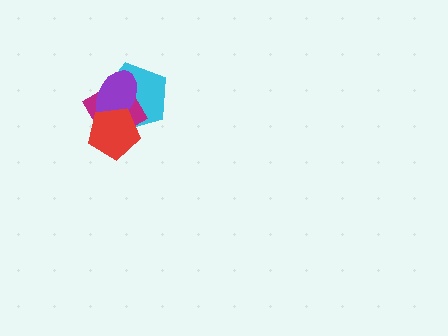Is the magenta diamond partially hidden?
Yes, it is partially covered by another shape.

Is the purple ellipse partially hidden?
Yes, it is partially covered by another shape.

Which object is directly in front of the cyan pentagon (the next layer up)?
The magenta diamond is directly in front of the cyan pentagon.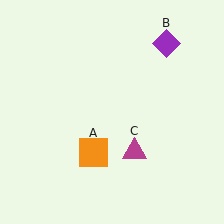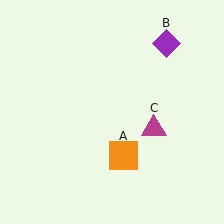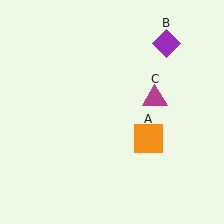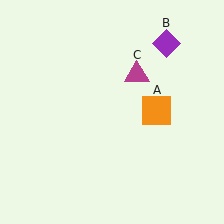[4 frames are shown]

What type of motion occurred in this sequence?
The orange square (object A), magenta triangle (object C) rotated counterclockwise around the center of the scene.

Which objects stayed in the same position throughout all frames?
Purple diamond (object B) remained stationary.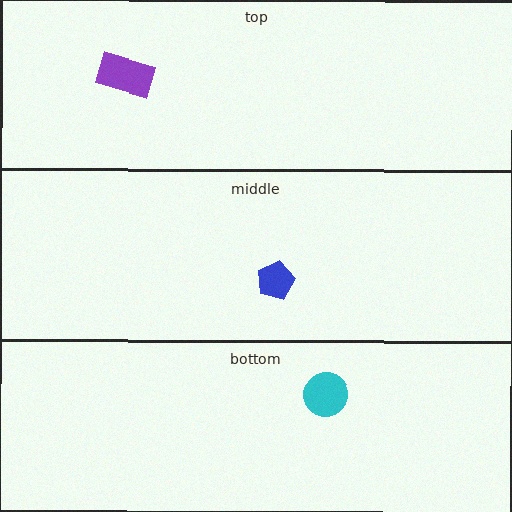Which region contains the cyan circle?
The bottom region.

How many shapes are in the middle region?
1.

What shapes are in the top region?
The purple rectangle.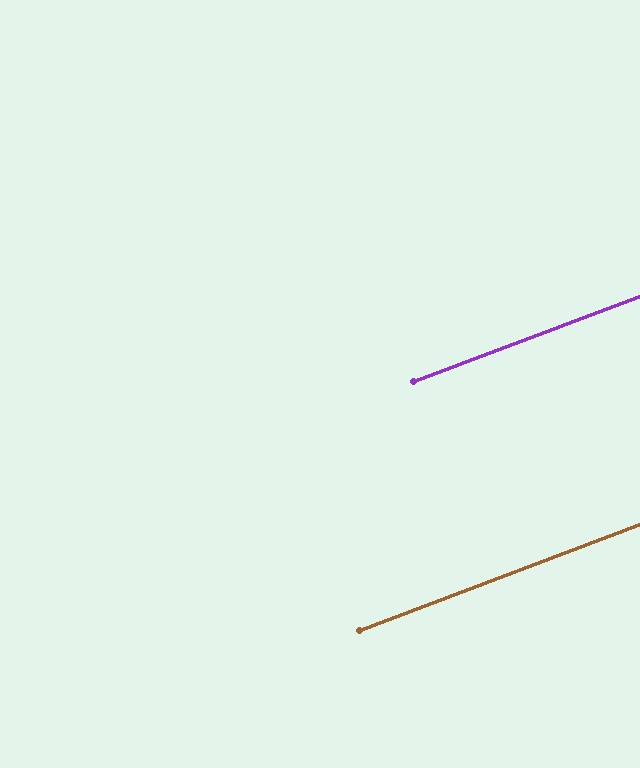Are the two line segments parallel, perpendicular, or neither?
Parallel — their directions differ by only 0.3°.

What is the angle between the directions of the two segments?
Approximately 0 degrees.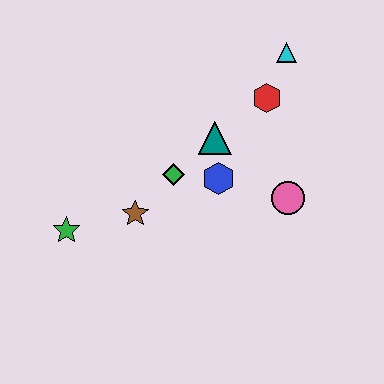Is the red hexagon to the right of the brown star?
Yes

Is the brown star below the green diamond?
Yes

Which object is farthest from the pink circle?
The green star is farthest from the pink circle.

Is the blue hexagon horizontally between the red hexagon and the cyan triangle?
No